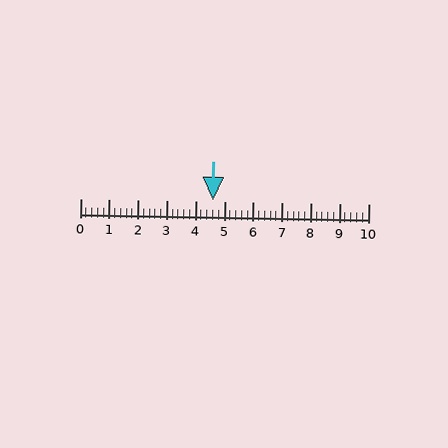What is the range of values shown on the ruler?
The ruler shows values from 0 to 10.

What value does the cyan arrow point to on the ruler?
The cyan arrow points to approximately 4.6.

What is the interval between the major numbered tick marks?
The major tick marks are spaced 1 units apart.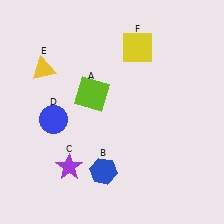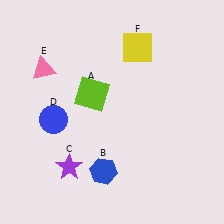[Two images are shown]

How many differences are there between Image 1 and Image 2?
There is 1 difference between the two images.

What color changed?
The triangle (E) changed from yellow in Image 1 to pink in Image 2.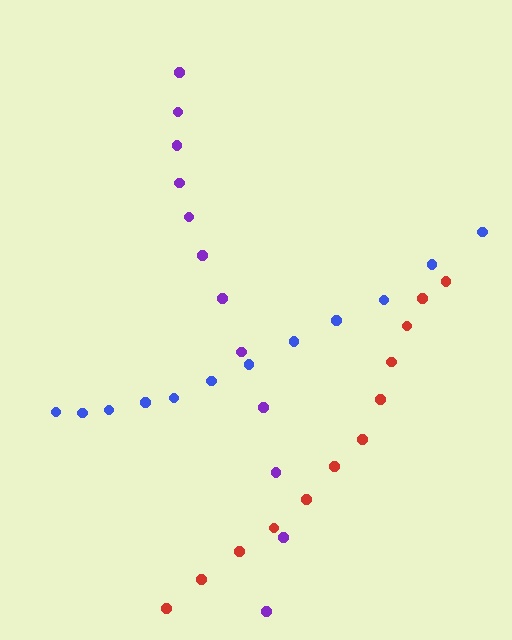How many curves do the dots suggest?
There are 3 distinct paths.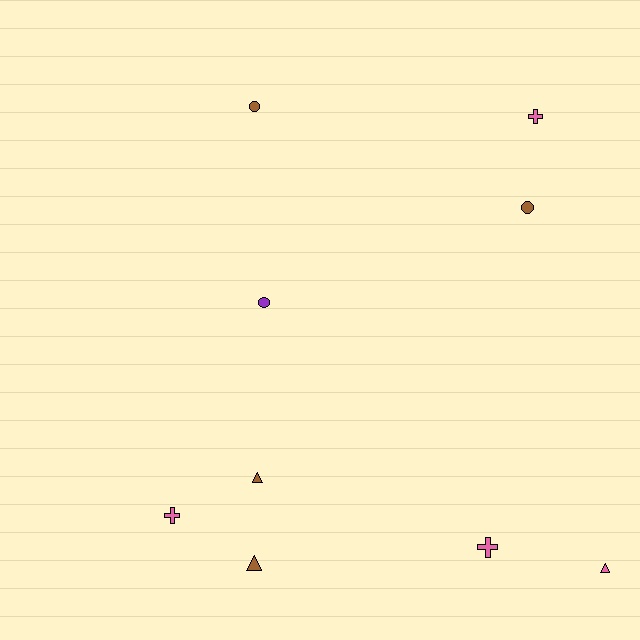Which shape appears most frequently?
Cross, with 3 objects.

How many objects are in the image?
There are 9 objects.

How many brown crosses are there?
There are no brown crosses.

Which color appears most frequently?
Pink, with 4 objects.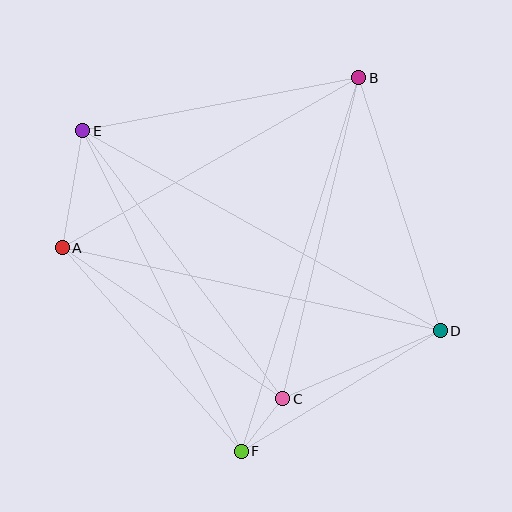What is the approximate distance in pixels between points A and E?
The distance between A and E is approximately 119 pixels.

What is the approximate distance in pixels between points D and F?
The distance between D and F is approximately 233 pixels.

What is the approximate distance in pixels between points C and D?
The distance between C and D is approximately 171 pixels.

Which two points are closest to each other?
Points C and F are closest to each other.